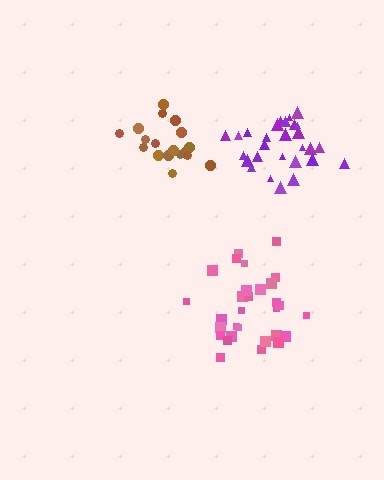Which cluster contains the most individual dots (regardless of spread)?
Pink (31).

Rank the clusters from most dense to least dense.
purple, brown, pink.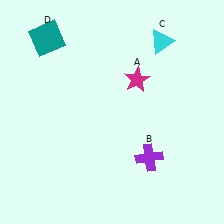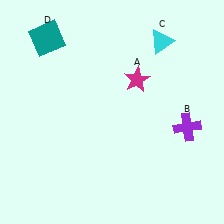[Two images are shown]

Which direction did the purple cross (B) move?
The purple cross (B) moved right.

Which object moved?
The purple cross (B) moved right.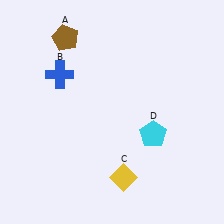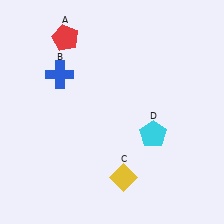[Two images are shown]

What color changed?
The pentagon (A) changed from brown in Image 1 to red in Image 2.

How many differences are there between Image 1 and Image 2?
There is 1 difference between the two images.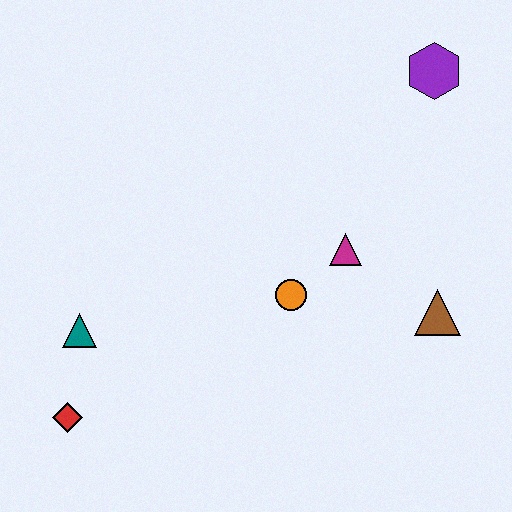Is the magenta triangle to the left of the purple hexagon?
Yes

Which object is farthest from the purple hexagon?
The red diamond is farthest from the purple hexagon.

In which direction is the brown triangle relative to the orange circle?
The brown triangle is to the right of the orange circle.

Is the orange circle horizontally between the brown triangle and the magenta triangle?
No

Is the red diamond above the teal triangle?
No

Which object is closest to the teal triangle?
The red diamond is closest to the teal triangle.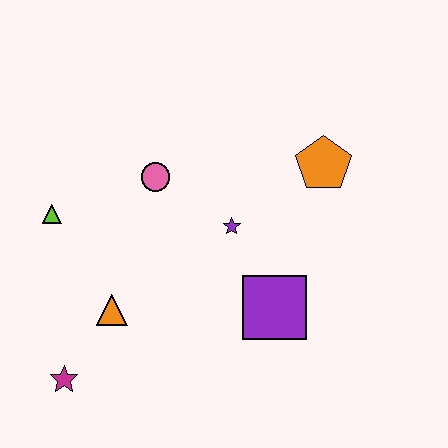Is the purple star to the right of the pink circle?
Yes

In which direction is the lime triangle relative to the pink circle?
The lime triangle is to the left of the pink circle.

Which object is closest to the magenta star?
The orange triangle is closest to the magenta star.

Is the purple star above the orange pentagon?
No